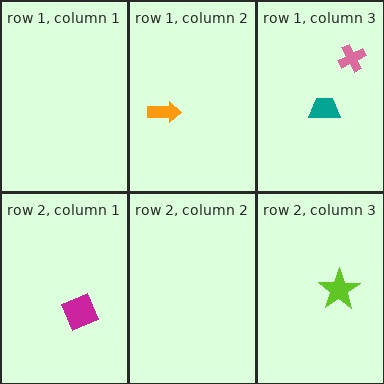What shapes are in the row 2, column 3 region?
The lime star.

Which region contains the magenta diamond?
The row 2, column 1 region.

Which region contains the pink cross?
The row 1, column 3 region.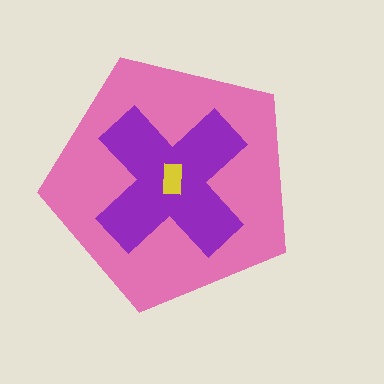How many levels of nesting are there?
3.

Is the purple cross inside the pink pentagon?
Yes.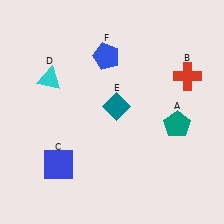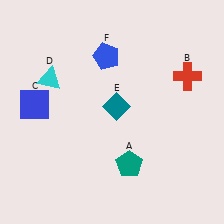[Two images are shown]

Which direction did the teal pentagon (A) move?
The teal pentagon (A) moved left.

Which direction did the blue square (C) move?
The blue square (C) moved up.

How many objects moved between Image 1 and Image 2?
2 objects moved between the two images.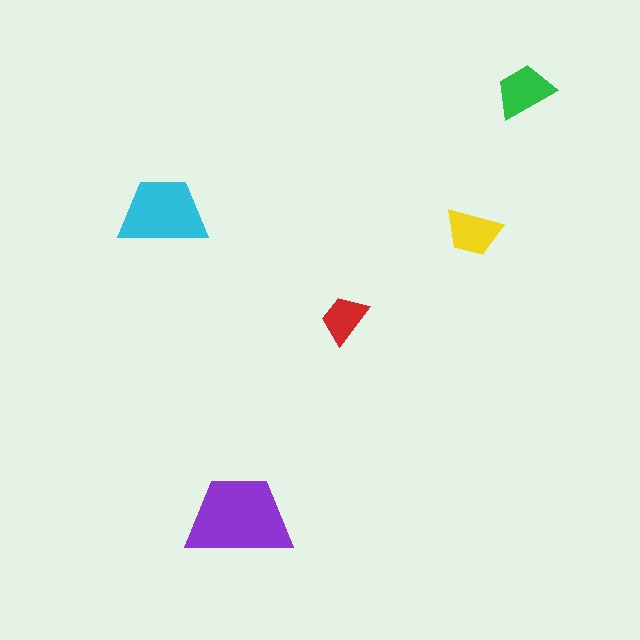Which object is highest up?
The green trapezoid is topmost.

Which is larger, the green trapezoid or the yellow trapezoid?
The green one.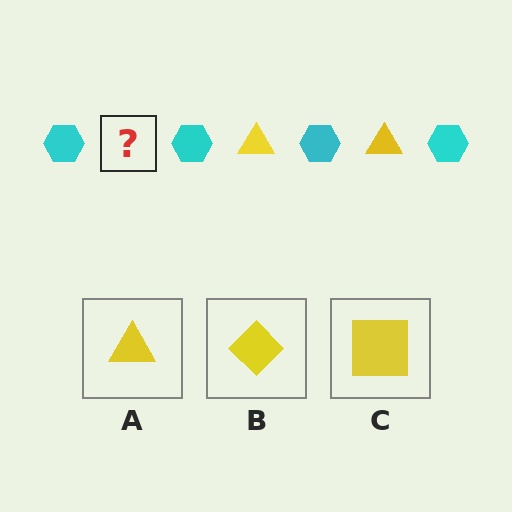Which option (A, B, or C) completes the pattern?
A.